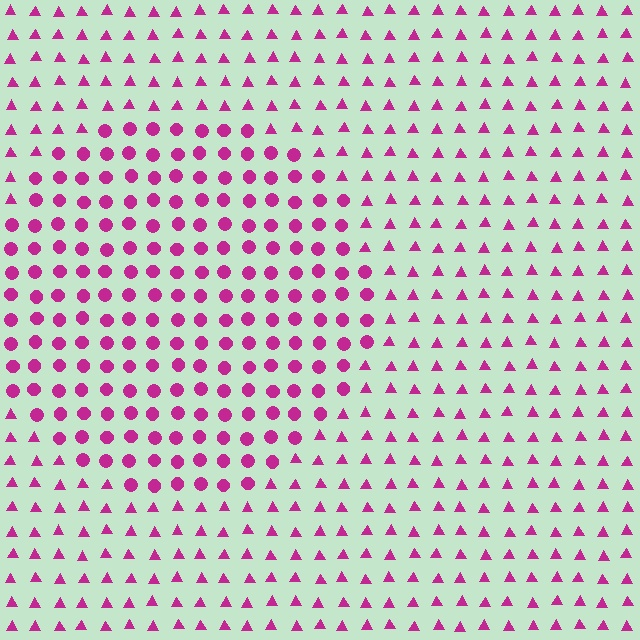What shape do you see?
I see a circle.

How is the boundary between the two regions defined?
The boundary is defined by a change in element shape: circles inside vs. triangles outside. All elements share the same color and spacing.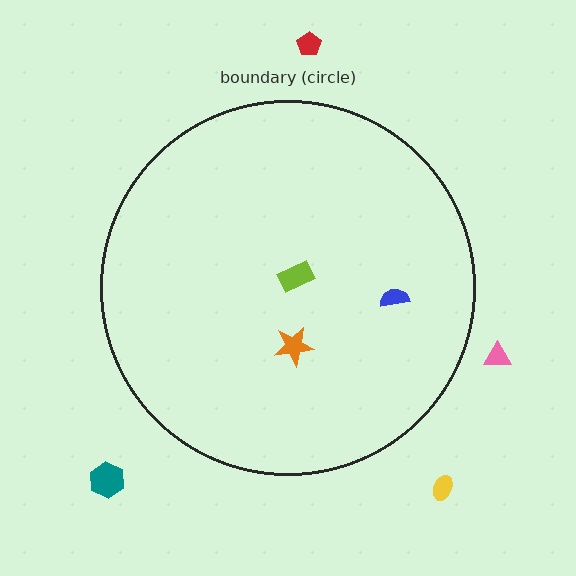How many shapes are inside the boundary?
3 inside, 4 outside.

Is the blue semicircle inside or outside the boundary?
Inside.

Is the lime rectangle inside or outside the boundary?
Inside.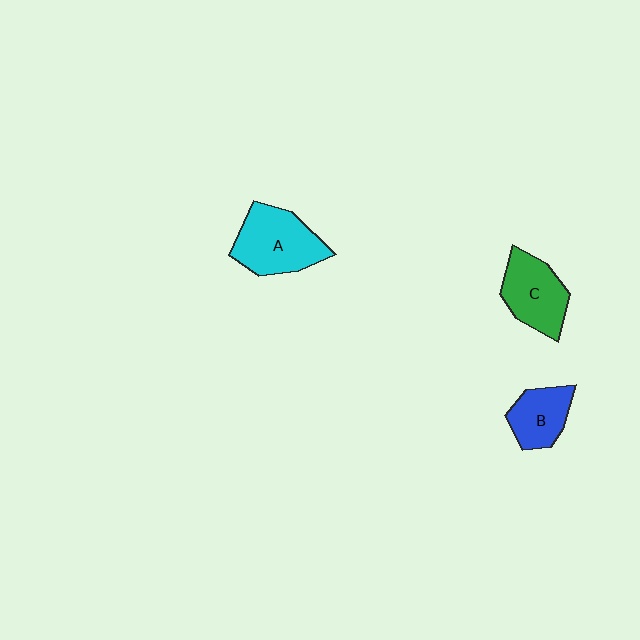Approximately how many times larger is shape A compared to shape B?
Approximately 1.6 times.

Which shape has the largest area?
Shape A (cyan).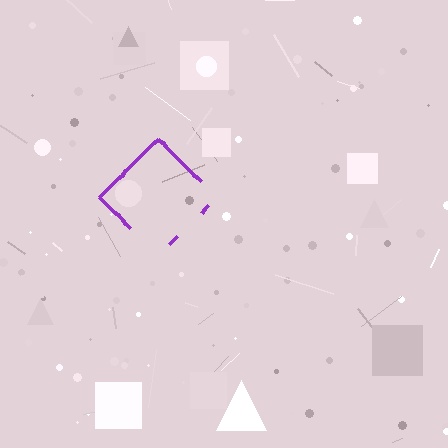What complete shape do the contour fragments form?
The contour fragments form a diamond.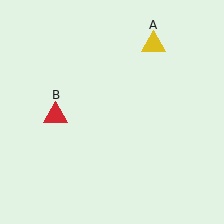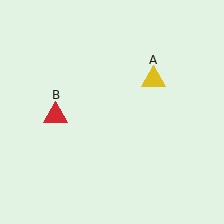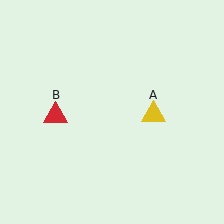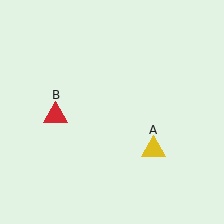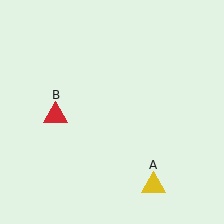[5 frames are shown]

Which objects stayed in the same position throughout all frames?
Red triangle (object B) remained stationary.